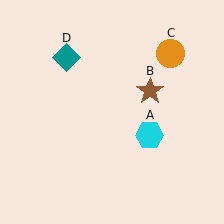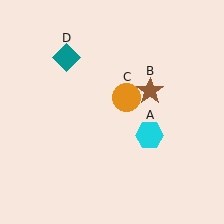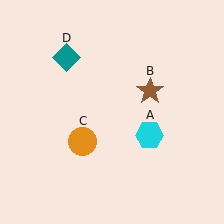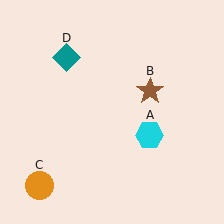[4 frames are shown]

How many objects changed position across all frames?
1 object changed position: orange circle (object C).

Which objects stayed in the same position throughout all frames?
Cyan hexagon (object A) and brown star (object B) and teal diamond (object D) remained stationary.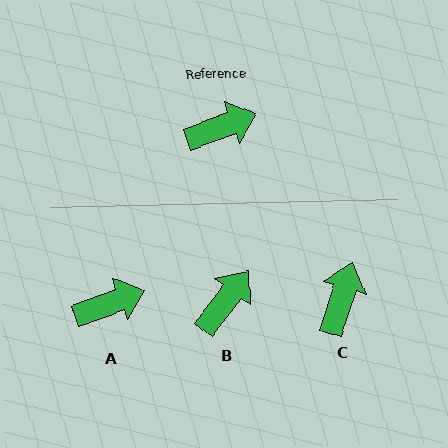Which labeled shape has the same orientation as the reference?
A.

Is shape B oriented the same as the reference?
No, it is off by about 32 degrees.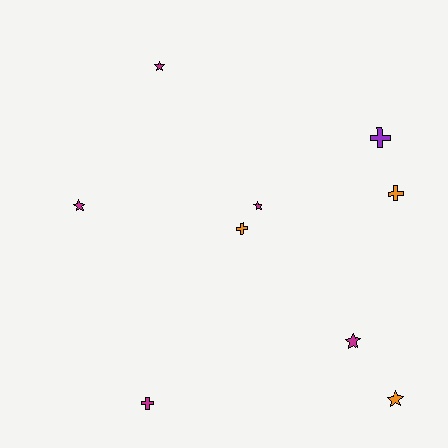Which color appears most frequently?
Magenta, with 5 objects.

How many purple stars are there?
There are no purple stars.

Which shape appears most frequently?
Star, with 5 objects.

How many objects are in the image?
There are 9 objects.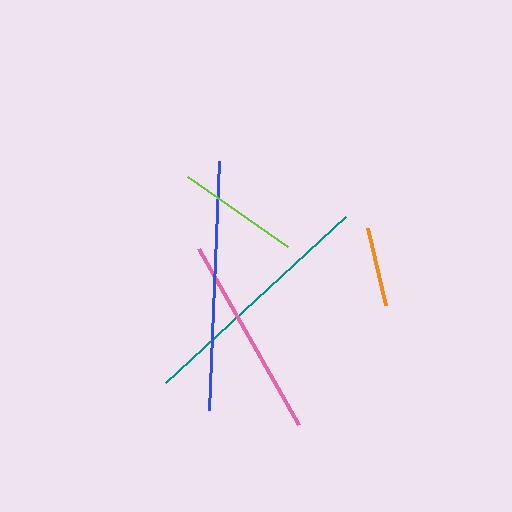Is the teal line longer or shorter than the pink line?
The teal line is longer than the pink line.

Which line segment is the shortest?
The orange line is the shortest at approximately 79 pixels.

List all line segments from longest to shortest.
From longest to shortest: blue, teal, pink, lime, orange.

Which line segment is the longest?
The blue line is the longest at approximately 250 pixels.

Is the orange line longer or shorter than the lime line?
The lime line is longer than the orange line.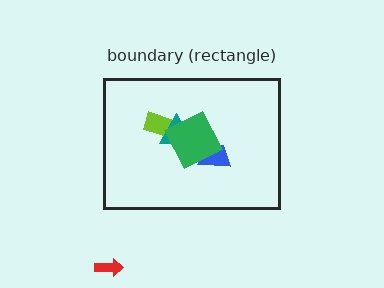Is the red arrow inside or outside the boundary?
Outside.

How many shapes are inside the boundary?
4 inside, 1 outside.